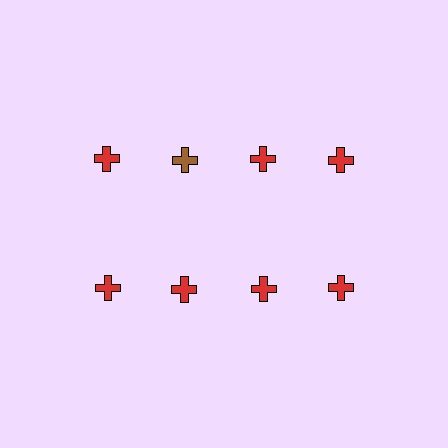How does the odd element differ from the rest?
It has a different color: brown instead of red.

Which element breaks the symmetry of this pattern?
The brown cross in the top row, second from left column breaks the symmetry. All other shapes are red crosses.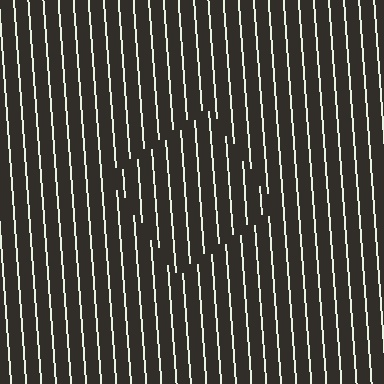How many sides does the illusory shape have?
4 sides — the line-ends trace a square.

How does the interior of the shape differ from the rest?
The interior of the shape contains the same grating, shifted by half a period — the contour is defined by the phase discontinuity where line-ends from the inner and outer gratings abut.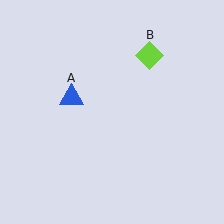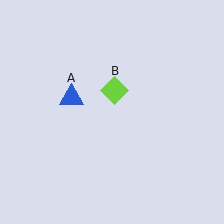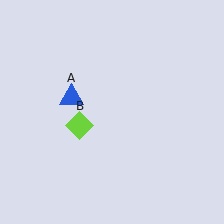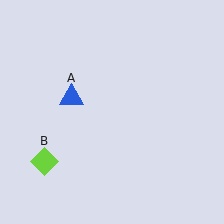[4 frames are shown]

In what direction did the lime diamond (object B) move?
The lime diamond (object B) moved down and to the left.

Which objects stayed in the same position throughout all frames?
Blue triangle (object A) remained stationary.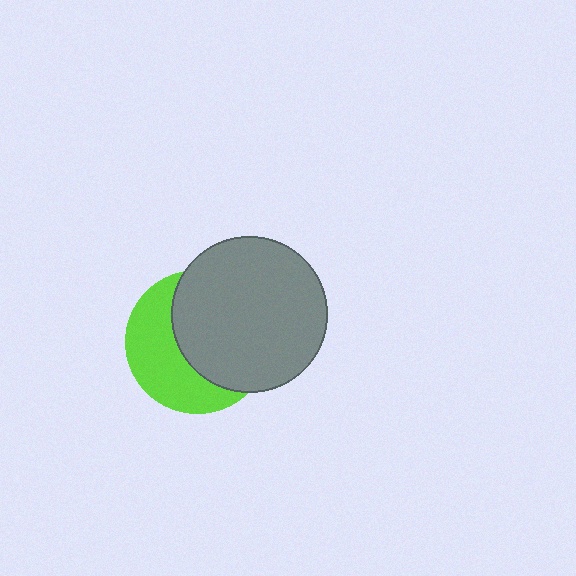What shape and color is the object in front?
The object in front is a gray circle.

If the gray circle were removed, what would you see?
You would see the complete lime circle.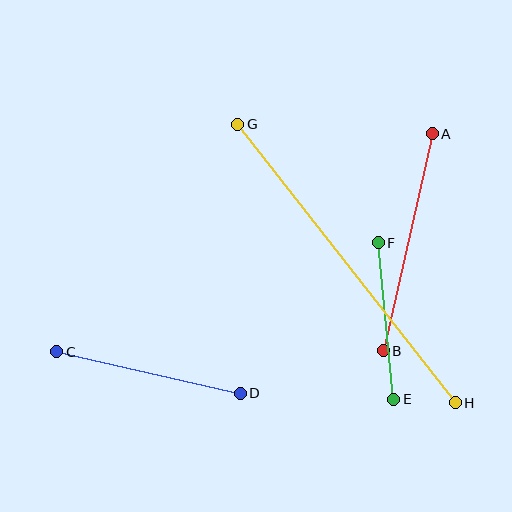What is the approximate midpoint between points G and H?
The midpoint is at approximately (346, 264) pixels.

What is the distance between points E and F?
The distance is approximately 158 pixels.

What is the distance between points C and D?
The distance is approximately 188 pixels.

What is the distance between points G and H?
The distance is approximately 354 pixels.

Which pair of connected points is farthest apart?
Points G and H are farthest apart.